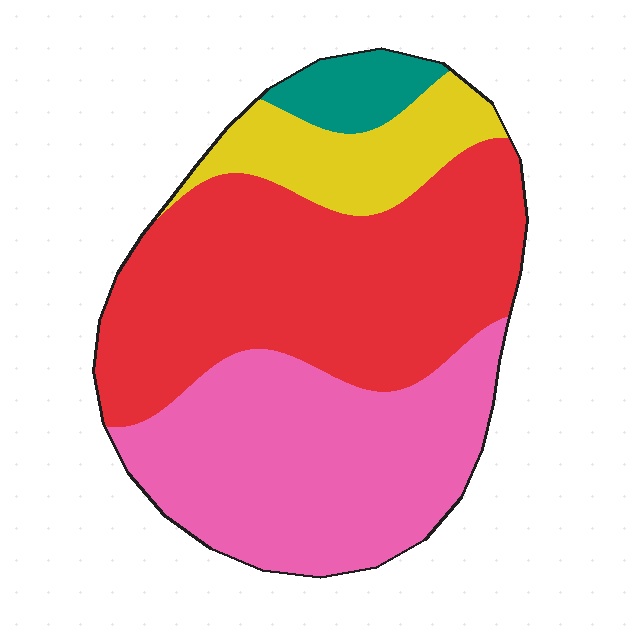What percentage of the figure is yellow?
Yellow covers about 15% of the figure.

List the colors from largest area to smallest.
From largest to smallest: red, pink, yellow, teal.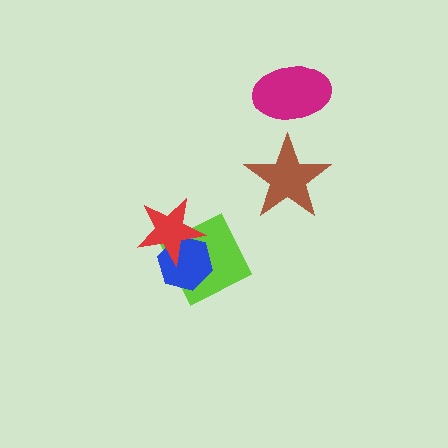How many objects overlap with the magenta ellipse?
0 objects overlap with the magenta ellipse.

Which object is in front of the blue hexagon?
The red star is in front of the blue hexagon.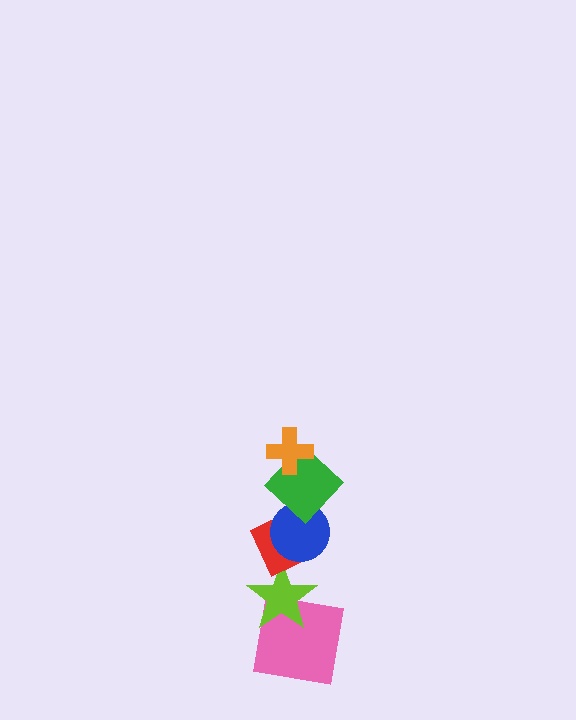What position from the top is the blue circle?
The blue circle is 3rd from the top.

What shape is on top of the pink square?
The lime star is on top of the pink square.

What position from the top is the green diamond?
The green diamond is 2nd from the top.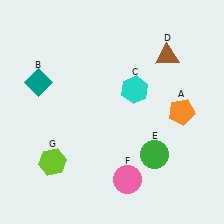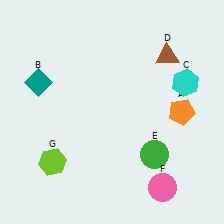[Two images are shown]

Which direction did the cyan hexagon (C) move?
The cyan hexagon (C) moved right.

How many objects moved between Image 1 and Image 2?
2 objects moved between the two images.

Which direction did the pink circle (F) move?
The pink circle (F) moved right.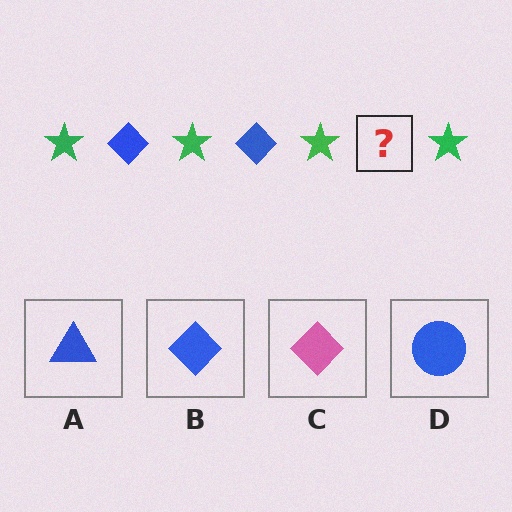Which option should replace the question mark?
Option B.